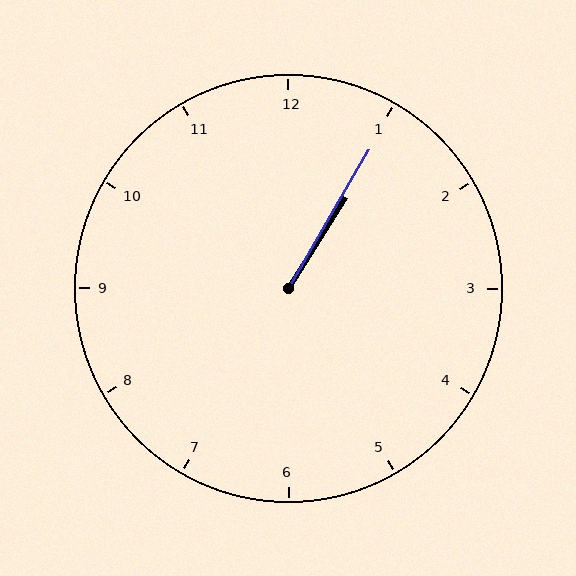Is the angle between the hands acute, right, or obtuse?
It is acute.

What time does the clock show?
1:05.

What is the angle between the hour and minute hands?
Approximately 2 degrees.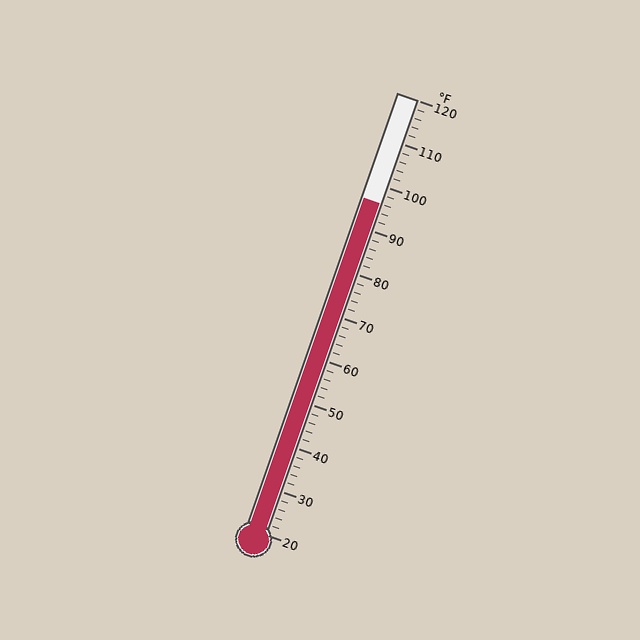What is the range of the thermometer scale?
The thermometer scale ranges from 20°F to 120°F.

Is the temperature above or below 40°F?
The temperature is above 40°F.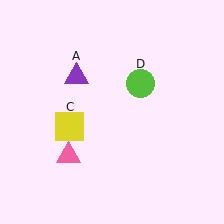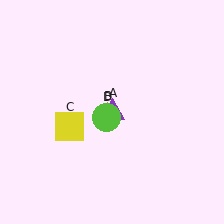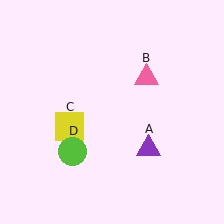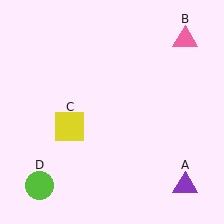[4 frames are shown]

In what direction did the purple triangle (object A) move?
The purple triangle (object A) moved down and to the right.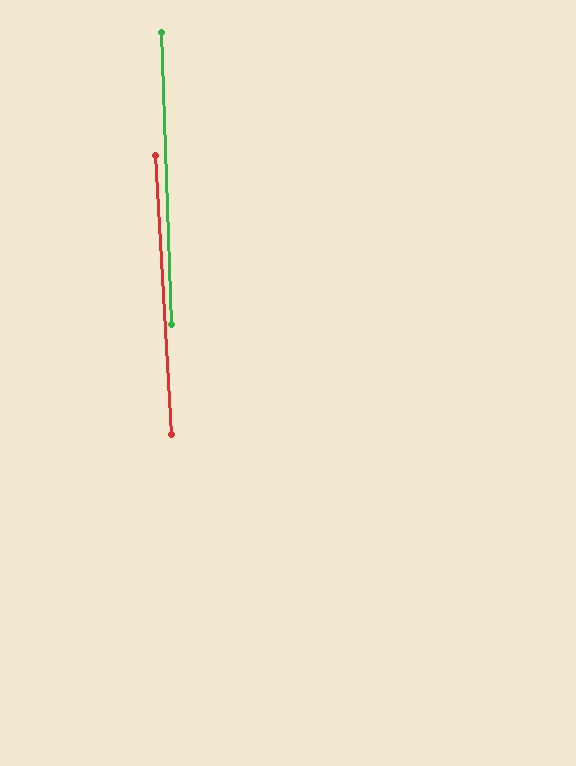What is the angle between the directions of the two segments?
Approximately 2 degrees.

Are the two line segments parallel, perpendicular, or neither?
Parallel — their directions differ by only 1.6°.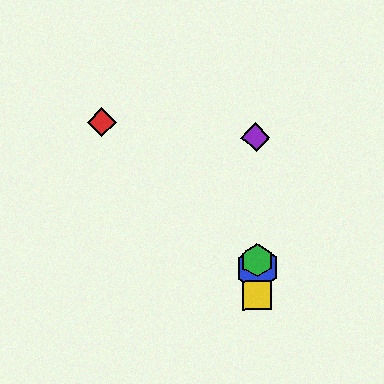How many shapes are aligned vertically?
4 shapes (the blue hexagon, the green hexagon, the yellow square, the purple diamond) are aligned vertically.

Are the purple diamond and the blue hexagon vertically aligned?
Yes, both are at x≈256.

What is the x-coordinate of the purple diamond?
The purple diamond is at x≈256.